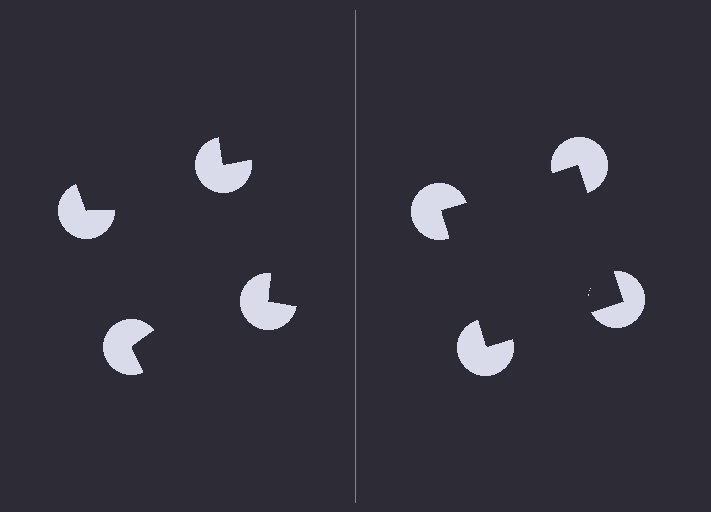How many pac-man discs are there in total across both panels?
8 — 4 on each side.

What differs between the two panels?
The pac-man discs are positioned identically on both sides; only the wedge orientations differ. On the right they align to a square; on the left they are misaligned.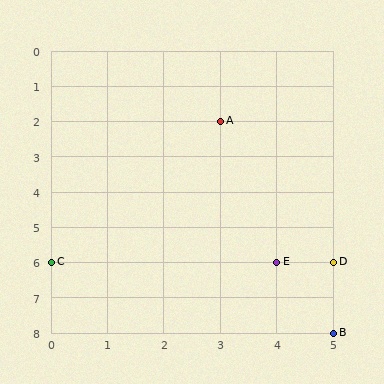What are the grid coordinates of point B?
Point B is at grid coordinates (5, 8).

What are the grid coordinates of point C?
Point C is at grid coordinates (0, 6).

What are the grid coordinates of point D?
Point D is at grid coordinates (5, 6).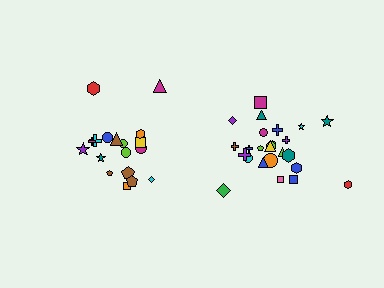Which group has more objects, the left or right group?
The right group.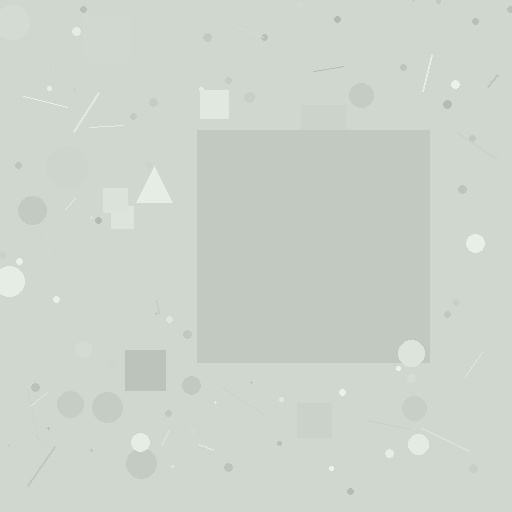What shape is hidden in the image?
A square is hidden in the image.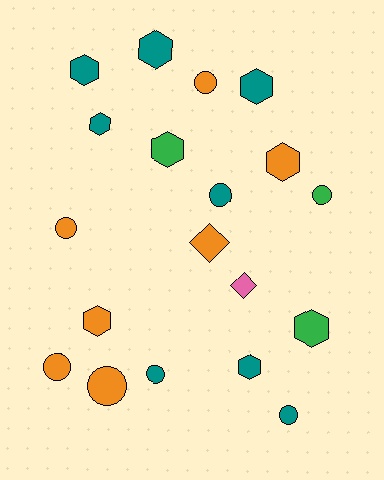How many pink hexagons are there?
There are no pink hexagons.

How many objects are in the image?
There are 19 objects.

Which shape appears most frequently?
Hexagon, with 9 objects.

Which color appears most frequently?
Teal, with 8 objects.